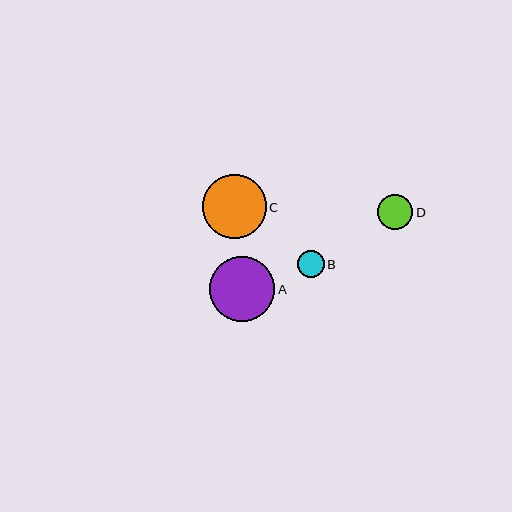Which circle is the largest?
Circle A is the largest with a size of approximately 65 pixels.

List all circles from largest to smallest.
From largest to smallest: A, C, D, B.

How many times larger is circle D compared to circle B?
Circle D is approximately 1.3 times the size of circle B.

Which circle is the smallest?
Circle B is the smallest with a size of approximately 27 pixels.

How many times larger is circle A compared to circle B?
Circle A is approximately 2.4 times the size of circle B.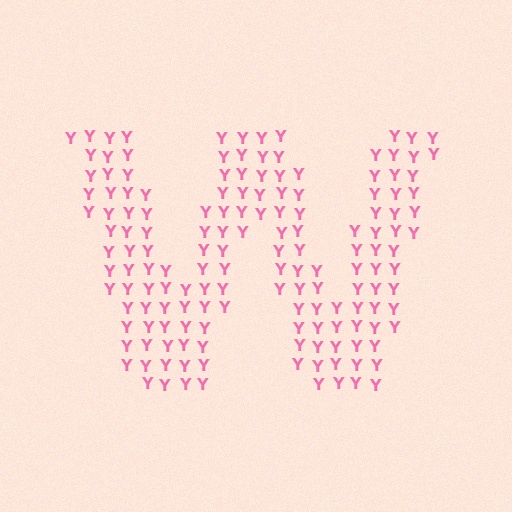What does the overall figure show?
The overall figure shows the letter W.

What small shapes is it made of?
It is made of small letter Y's.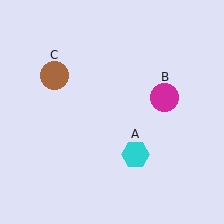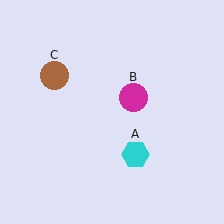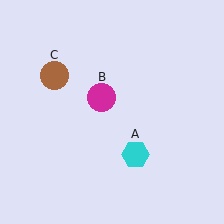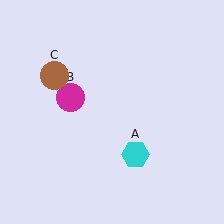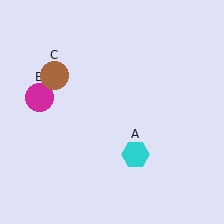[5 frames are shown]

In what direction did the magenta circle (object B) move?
The magenta circle (object B) moved left.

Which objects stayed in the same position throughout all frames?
Cyan hexagon (object A) and brown circle (object C) remained stationary.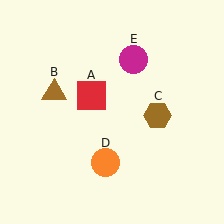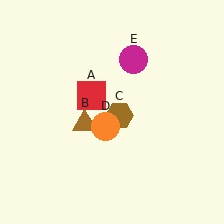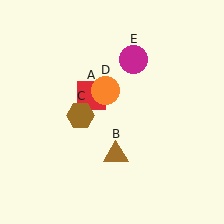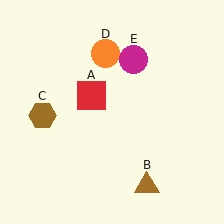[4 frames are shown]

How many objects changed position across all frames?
3 objects changed position: brown triangle (object B), brown hexagon (object C), orange circle (object D).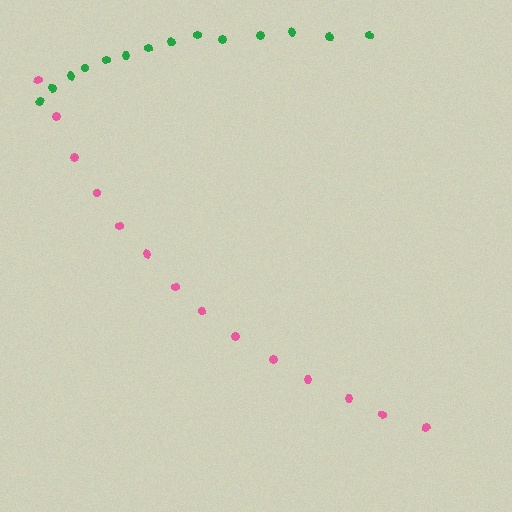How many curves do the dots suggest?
There are 2 distinct paths.